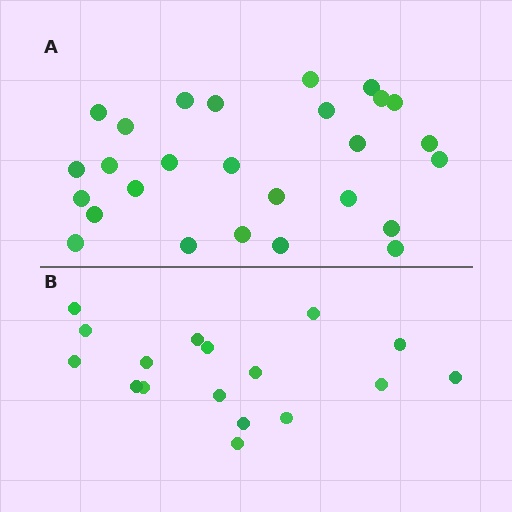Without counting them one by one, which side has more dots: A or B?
Region A (the top region) has more dots.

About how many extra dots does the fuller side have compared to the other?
Region A has roughly 10 or so more dots than region B.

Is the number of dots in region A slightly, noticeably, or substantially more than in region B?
Region A has substantially more. The ratio is roughly 1.6 to 1.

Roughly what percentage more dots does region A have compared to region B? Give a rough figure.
About 60% more.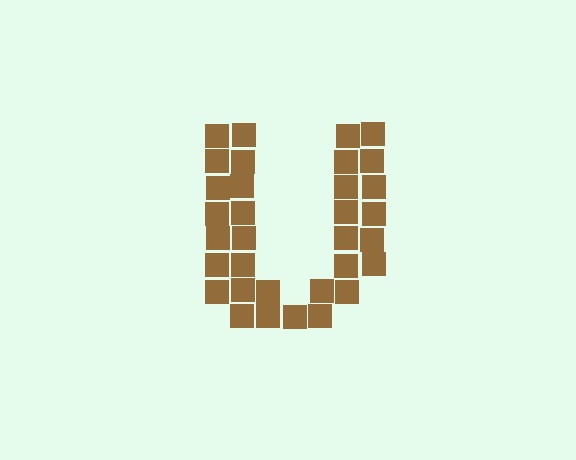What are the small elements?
The small elements are squares.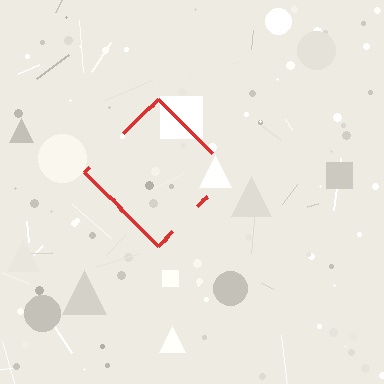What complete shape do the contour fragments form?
The contour fragments form a diamond.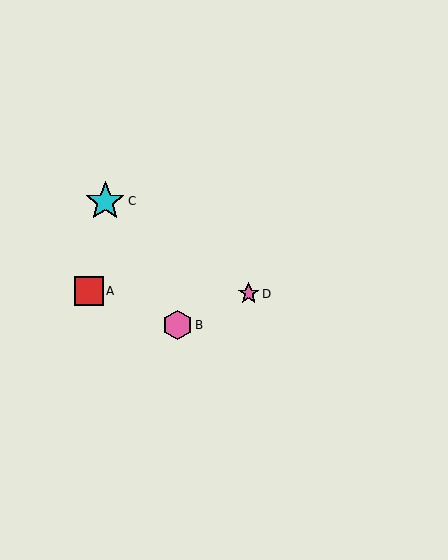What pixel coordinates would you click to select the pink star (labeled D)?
Click at (249, 294) to select the pink star D.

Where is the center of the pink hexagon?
The center of the pink hexagon is at (177, 325).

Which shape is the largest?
The cyan star (labeled C) is the largest.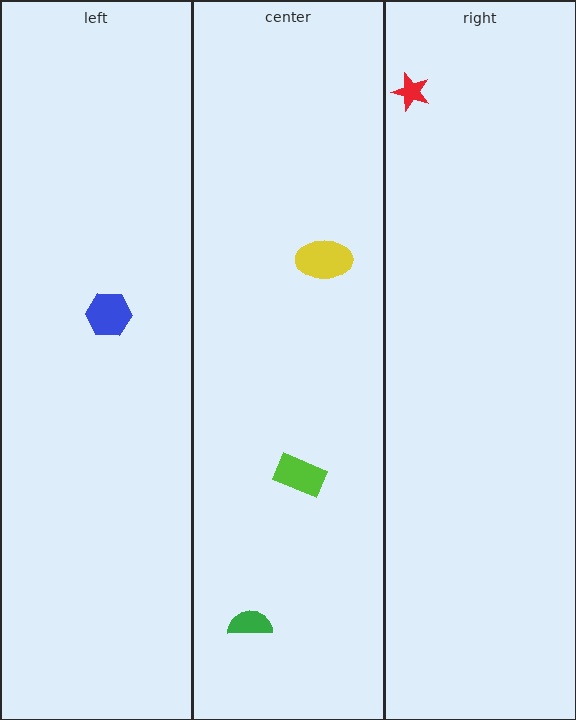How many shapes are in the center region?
3.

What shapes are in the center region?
The yellow ellipse, the lime rectangle, the green semicircle.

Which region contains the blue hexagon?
The left region.